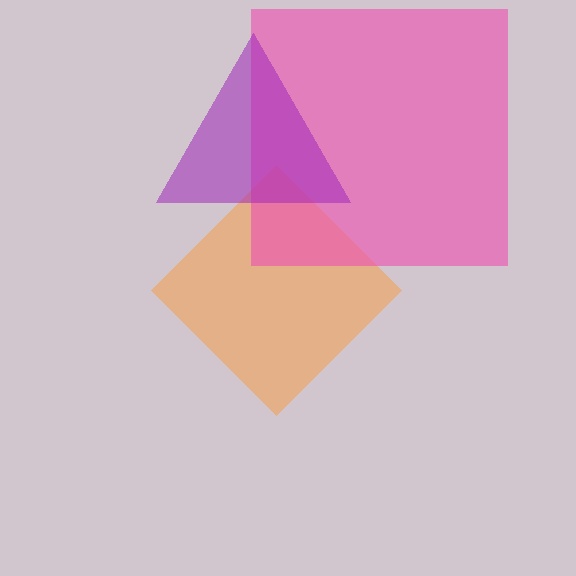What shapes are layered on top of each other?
The layered shapes are: an orange diamond, a pink square, a purple triangle.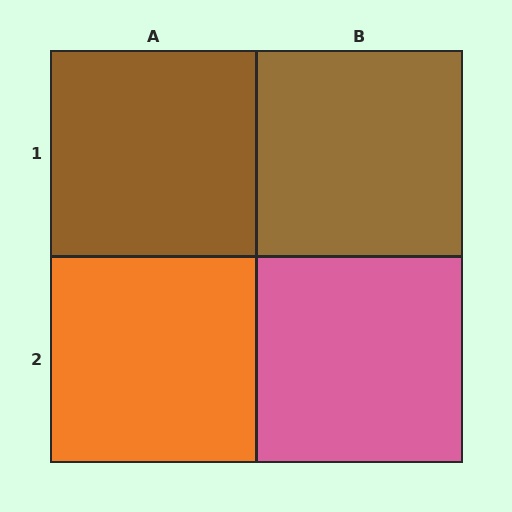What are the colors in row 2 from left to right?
Orange, pink.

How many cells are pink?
1 cell is pink.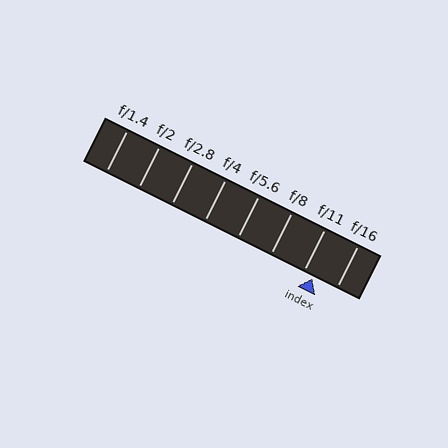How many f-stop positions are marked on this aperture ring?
There are 8 f-stop positions marked.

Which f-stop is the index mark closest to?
The index mark is closest to f/11.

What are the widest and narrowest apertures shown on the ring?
The widest aperture shown is f/1.4 and the narrowest is f/16.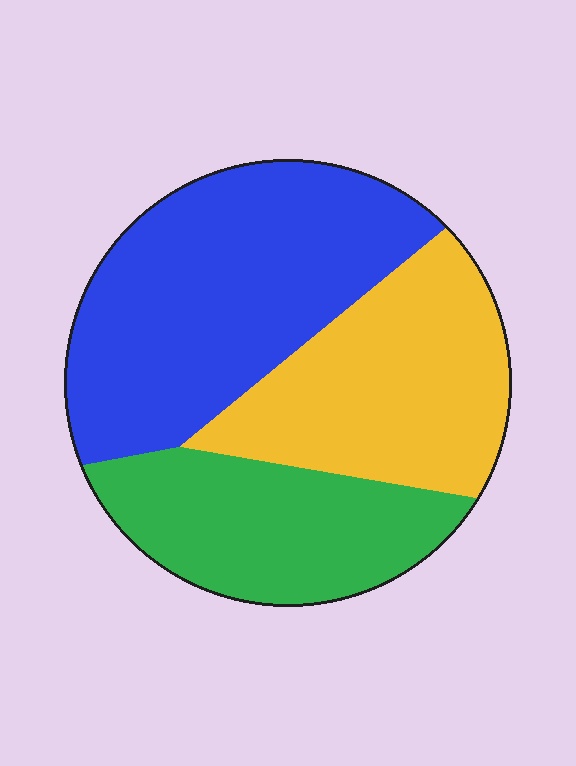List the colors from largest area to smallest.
From largest to smallest: blue, yellow, green.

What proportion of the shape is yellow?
Yellow covers 31% of the shape.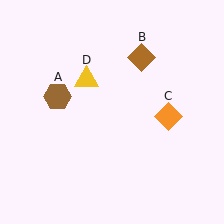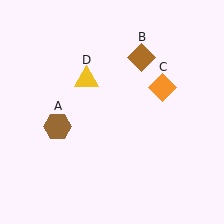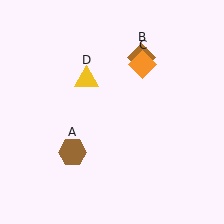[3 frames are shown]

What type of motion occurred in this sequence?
The brown hexagon (object A), orange diamond (object C) rotated counterclockwise around the center of the scene.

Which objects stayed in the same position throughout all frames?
Brown diamond (object B) and yellow triangle (object D) remained stationary.